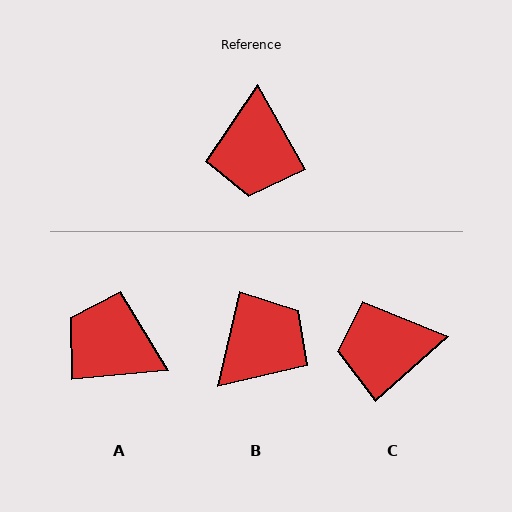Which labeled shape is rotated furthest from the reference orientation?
B, about 138 degrees away.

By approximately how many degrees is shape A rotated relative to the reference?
Approximately 114 degrees clockwise.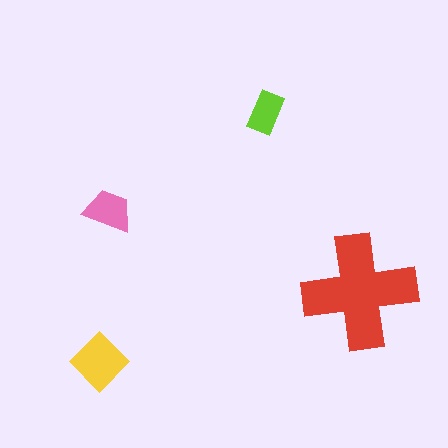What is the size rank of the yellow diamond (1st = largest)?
2nd.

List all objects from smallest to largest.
The lime rectangle, the pink trapezoid, the yellow diamond, the red cross.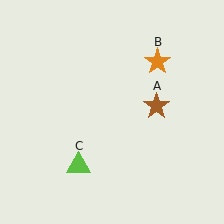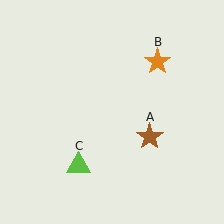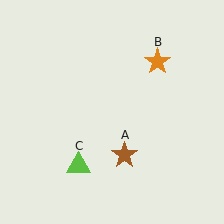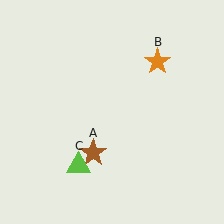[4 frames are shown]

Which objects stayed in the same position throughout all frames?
Orange star (object B) and lime triangle (object C) remained stationary.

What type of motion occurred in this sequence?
The brown star (object A) rotated clockwise around the center of the scene.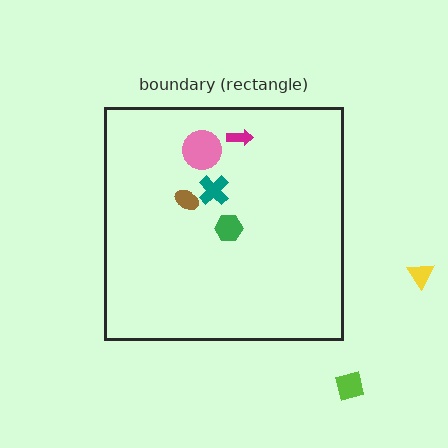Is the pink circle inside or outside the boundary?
Inside.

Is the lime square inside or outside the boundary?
Outside.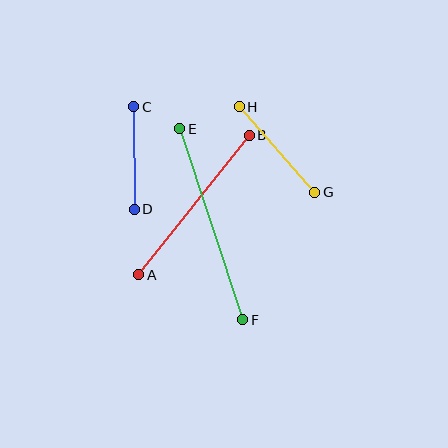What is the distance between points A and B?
The distance is approximately 178 pixels.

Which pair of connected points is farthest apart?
Points E and F are farthest apart.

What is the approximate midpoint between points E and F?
The midpoint is at approximately (211, 224) pixels.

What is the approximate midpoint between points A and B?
The midpoint is at approximately (194, 205) pixels.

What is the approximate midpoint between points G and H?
The midpoint is at approximately (277, 149) pixels.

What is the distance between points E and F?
The distance is approximately 201 pixels.